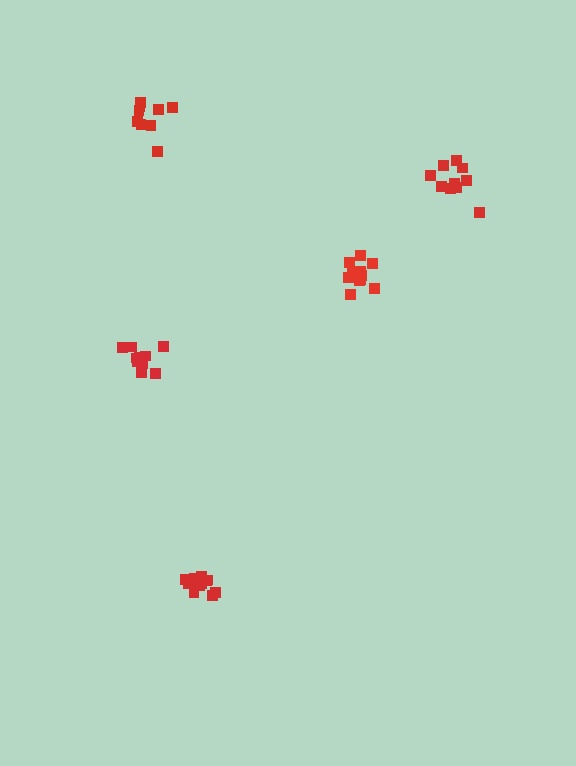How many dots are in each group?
Group 1: 11 dots, Group 2: 11 dots, Group 3: 9 dots, Group 4: 14 dots, Group 5: 10 dots (55 total).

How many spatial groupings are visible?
There are 5 spatial groupings.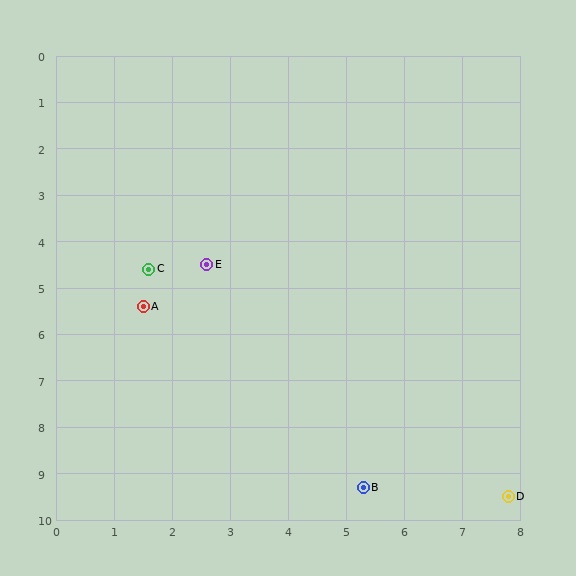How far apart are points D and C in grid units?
Points D and C are about 7.9 grid units apart.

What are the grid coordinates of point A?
Point A is at approximately (1.5, 5.4).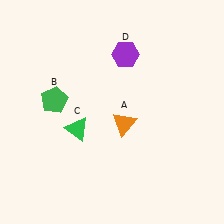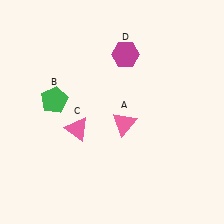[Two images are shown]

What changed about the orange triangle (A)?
In Image 1, A is orange. In Image 2, it changed to pink.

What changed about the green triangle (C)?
In Image 1, C is green. In Image 2, it changed to pink.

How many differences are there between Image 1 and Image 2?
There are 3 differences between the two images.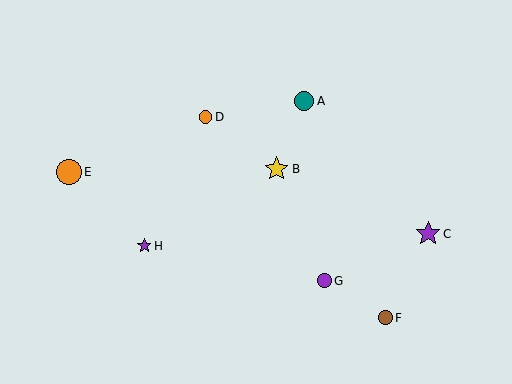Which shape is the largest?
The orange circle (labeled E) is the largest.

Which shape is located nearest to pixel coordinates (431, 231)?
The purple star (labeled C) at (428, 234) is nearest to that location.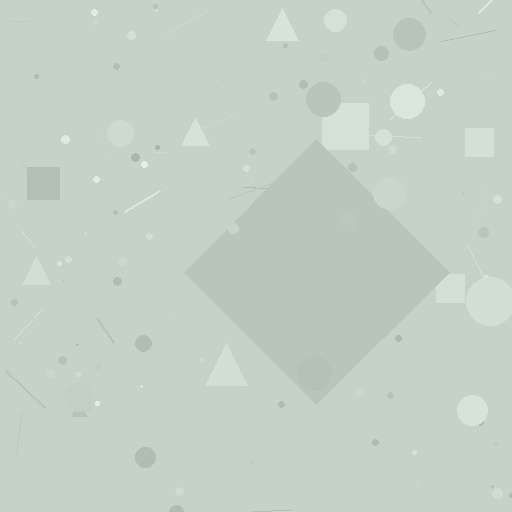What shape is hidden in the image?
A diamond is hidden in the image.